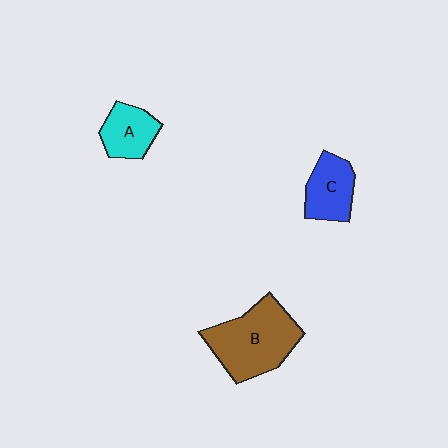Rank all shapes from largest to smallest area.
From largest to smallest: B (brown), C (blue), A (cyan).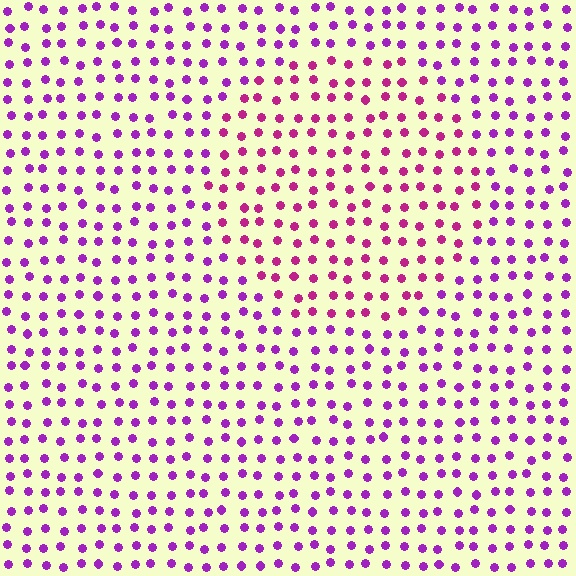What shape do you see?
I see a circle.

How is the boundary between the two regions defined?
The boundary is defined purely by a slight shift in hue (about 32 degrees). Spacing, size, and orientation are identical on both sides.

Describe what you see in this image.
The image is filled with small purple elements in a uniform arrangement. A circle-shaped region is visible where the elements are tinted to a slightly different hue, forming a subtle color boundary.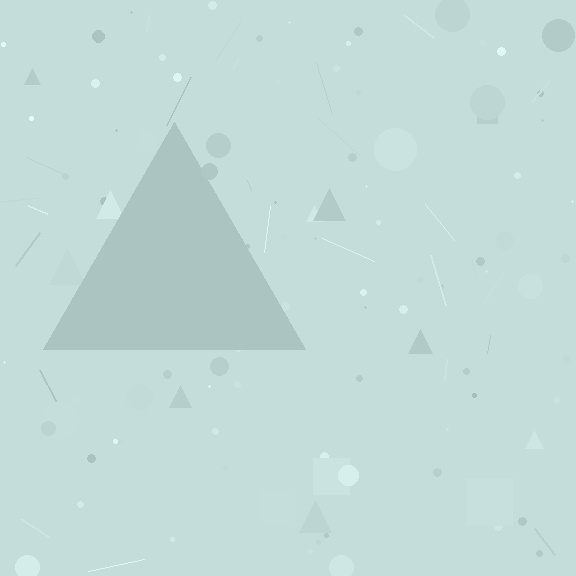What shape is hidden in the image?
A triangle is hidden in the image.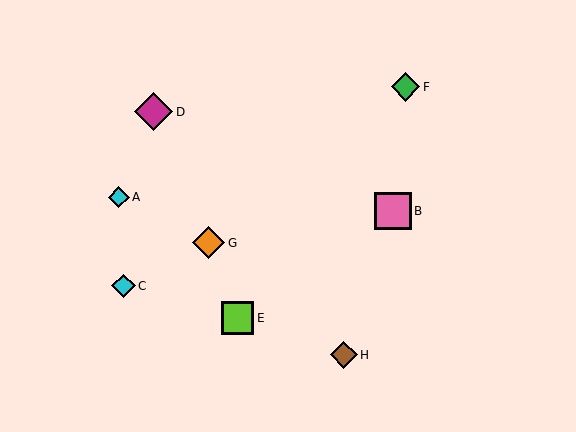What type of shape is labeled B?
Shape B is a pink square.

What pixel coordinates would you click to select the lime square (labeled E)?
Click at (238, 318) to select the lime square E.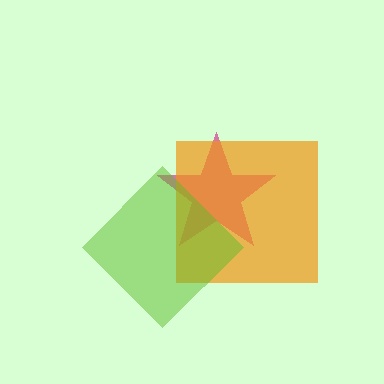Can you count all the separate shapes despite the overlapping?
Yes, there are 3 separate shapes.